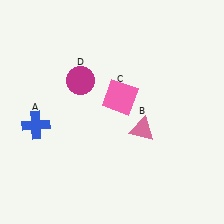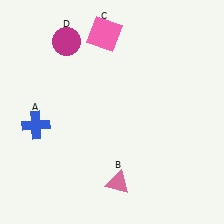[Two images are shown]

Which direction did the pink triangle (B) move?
The pink triangle (B) moved down.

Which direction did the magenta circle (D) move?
The magenta circle (D) moved up.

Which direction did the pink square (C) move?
The pink square (C) moved up.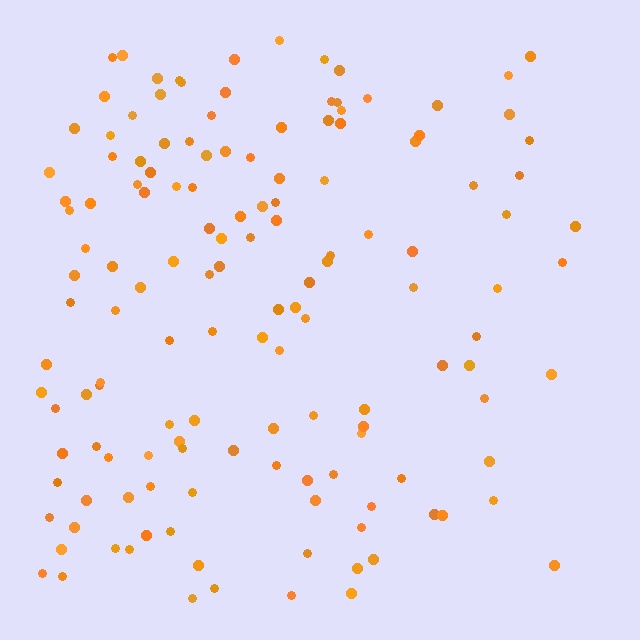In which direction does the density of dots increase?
From right to left, with the left side densest.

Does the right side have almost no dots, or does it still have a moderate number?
Still a moderate number, just noticeably fewer than the left.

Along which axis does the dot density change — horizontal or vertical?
Horizontal.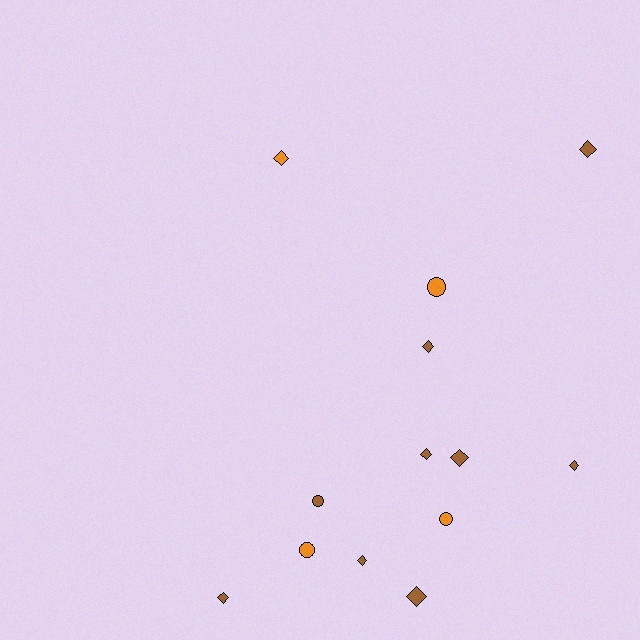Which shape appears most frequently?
Diamond, with 9 objects.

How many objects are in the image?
There are 13 objects.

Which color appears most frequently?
Brown, with 9 objects.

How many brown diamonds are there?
There are 8 brown diamonds.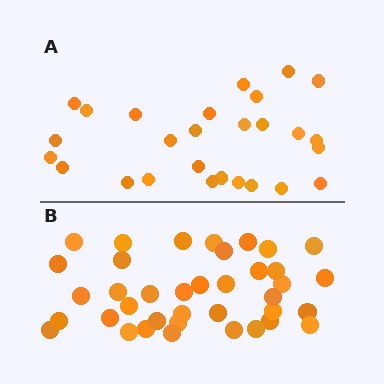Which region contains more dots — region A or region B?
Region B (the bottom region) has more dots.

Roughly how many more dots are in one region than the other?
Region B has roughly 12 or so more dots than region A.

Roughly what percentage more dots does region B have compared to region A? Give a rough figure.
About 40% more.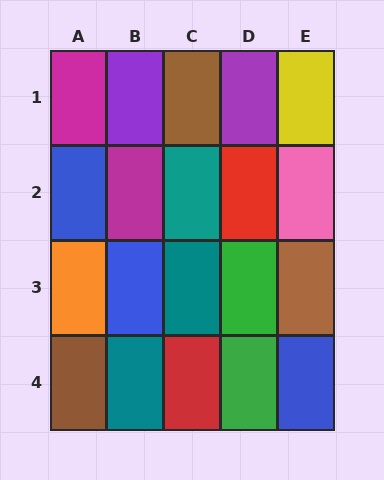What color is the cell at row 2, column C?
Teal.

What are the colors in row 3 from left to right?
Orange, blue, teal, green, brown.